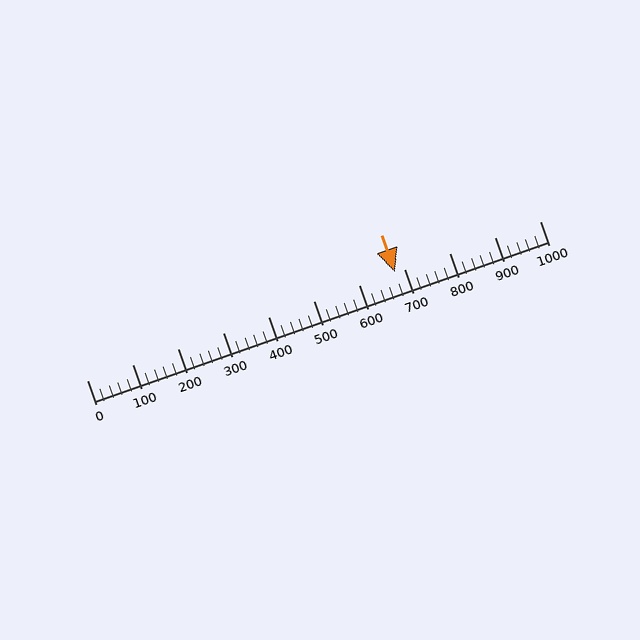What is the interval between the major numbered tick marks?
The major tick marks are spaced 100 units apart.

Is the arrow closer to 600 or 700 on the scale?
The arrow is closer to 700.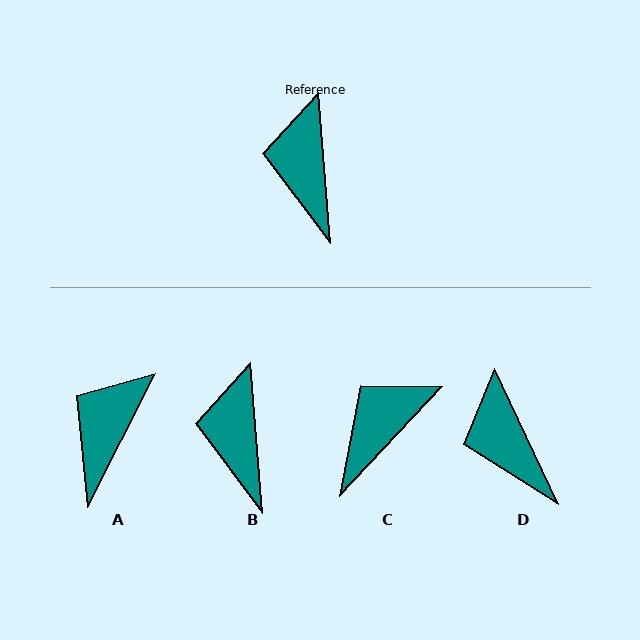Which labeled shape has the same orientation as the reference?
B.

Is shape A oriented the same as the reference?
No, it is off by about 32 degrees.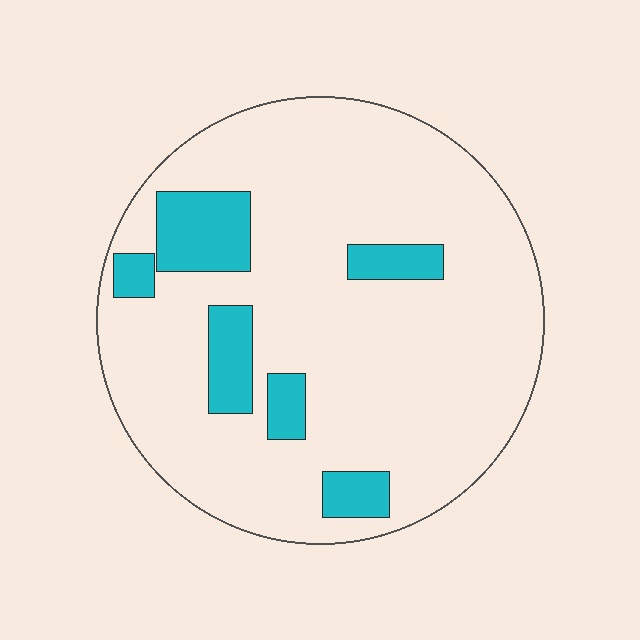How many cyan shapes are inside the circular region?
6.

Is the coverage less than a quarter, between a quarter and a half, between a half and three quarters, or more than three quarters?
Less than a quarter.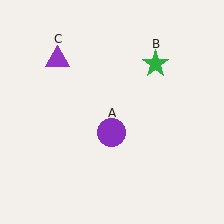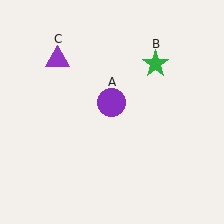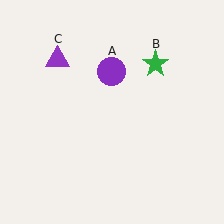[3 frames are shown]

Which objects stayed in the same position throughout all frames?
Green star (object B) and purple triangle (object C) remained stationary.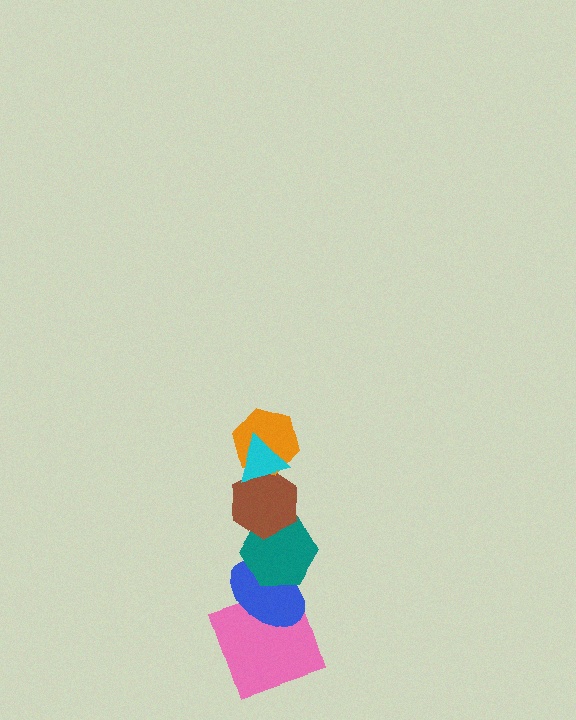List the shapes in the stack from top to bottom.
From top to bottom: the cyan triangle, the orange hexagon, the brown hexagon, the teal hexagon, the blue ellipse, the pink square.